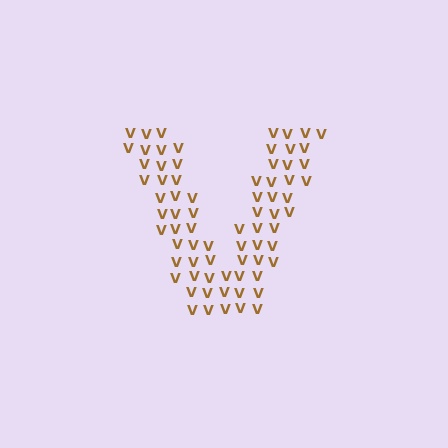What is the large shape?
The large shape is the letter V.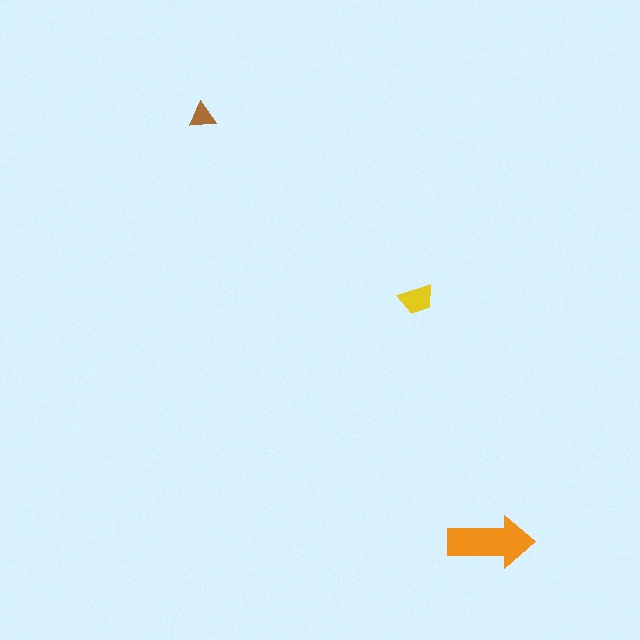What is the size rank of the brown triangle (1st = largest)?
3rd.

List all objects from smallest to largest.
The brown triangle, the yellow trapezoid, the orange arrow.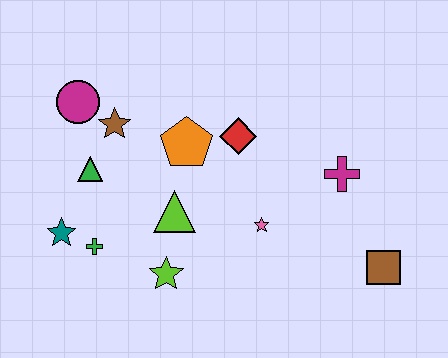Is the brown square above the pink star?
No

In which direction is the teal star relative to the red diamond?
The teal star is to the left of the red diamond.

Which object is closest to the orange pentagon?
The red diamond is closest to the orange pentagon.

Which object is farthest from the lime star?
The brown square is farthest from the lime star.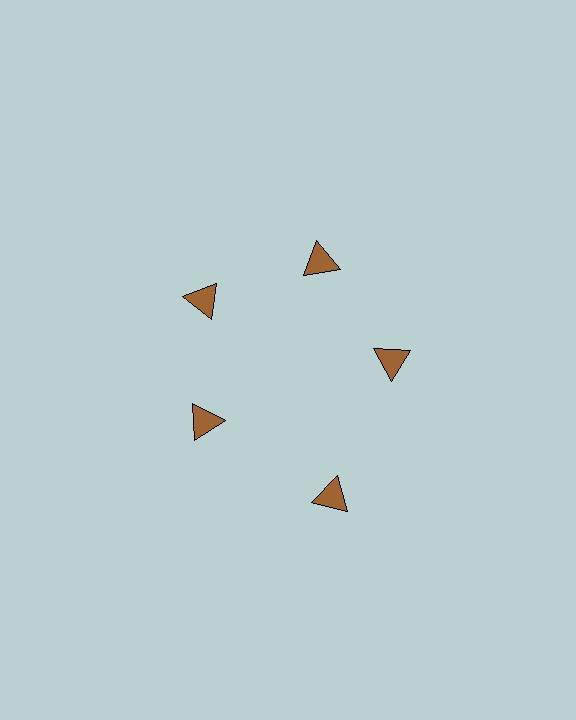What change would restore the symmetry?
The symmetry would be restored by moving it inward, back onto the ring so that all 5 triangles sit at equal angles and equal distance from the center.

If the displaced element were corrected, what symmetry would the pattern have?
It would have 5-fold rotational symmetry — the pattern would map onto itself every 72 degrees.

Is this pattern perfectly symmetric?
No. The 5 brown triangles are arranged in a ring, but one element near the 5 o'clock position is pushed outward from the center, breaking the 5-fold rotational symmetry.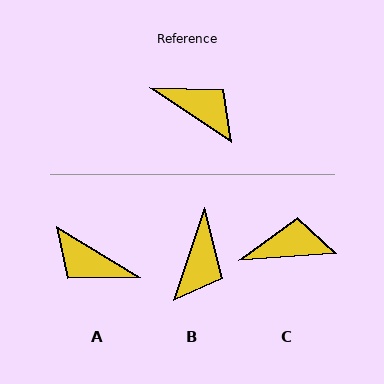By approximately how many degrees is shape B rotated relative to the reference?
Approximately 74 degrees clockwise.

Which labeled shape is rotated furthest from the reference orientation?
A, about 177 degrees away.